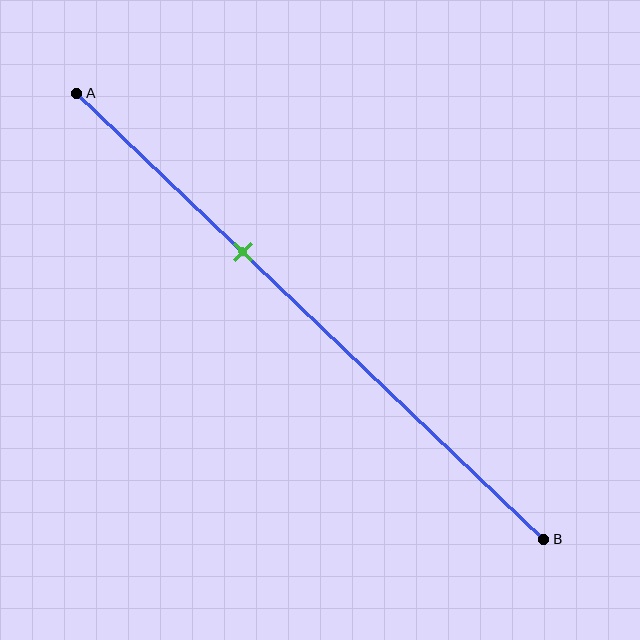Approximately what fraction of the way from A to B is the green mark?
The green mark is approximately 35% of the way from A to B.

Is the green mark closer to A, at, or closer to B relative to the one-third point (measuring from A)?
The green mark is approximately at the one-third point of segment AB.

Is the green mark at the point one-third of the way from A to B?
Yes, the mark is approximately at the one-third point.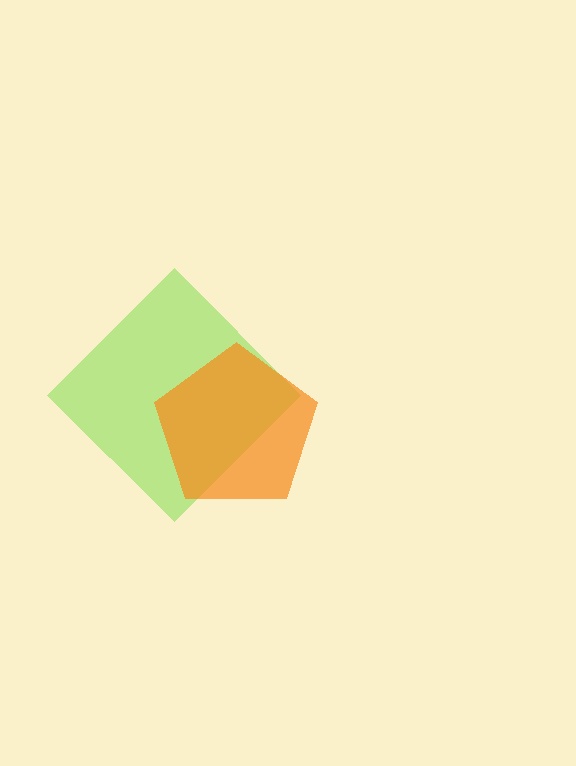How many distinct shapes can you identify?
There are 2 distinct shapes: a lime diamond, an orange pentagon.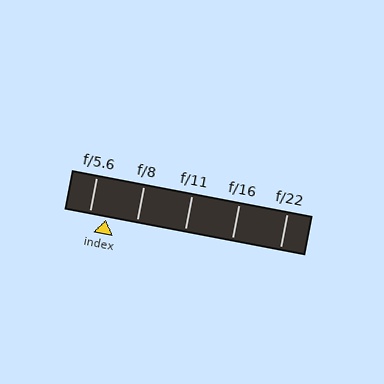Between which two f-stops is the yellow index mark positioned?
The index mark is between f/5.6 and f/8.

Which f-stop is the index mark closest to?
The index mark is closest to f/5.6.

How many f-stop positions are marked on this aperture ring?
There are 5 f-stop positions marked.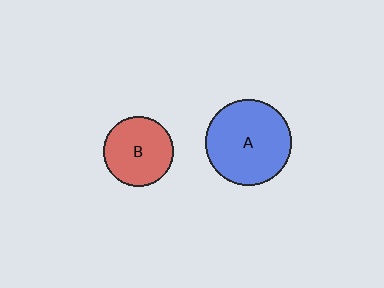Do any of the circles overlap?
No, none of the circles overlap.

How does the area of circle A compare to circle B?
Approximately 1.5 times.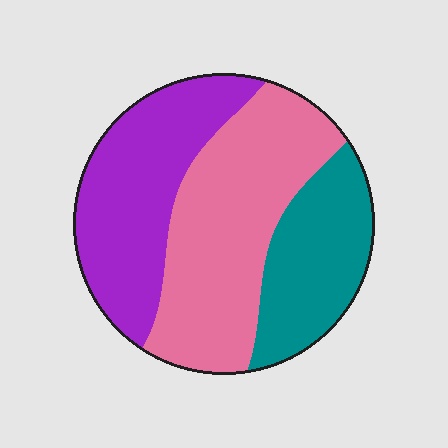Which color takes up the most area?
Pink, at roughly 40%.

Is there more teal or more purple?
Purple.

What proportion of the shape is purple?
Purple covers about 35% of the shape.